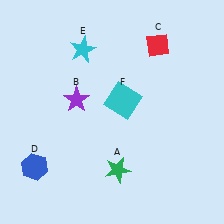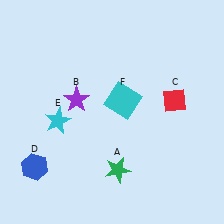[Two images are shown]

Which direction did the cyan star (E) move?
The cyan star (E) moved down.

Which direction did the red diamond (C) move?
The red diamond (C) moved down.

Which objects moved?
The objects that moved are: the red diamond (C), the cyan star (E).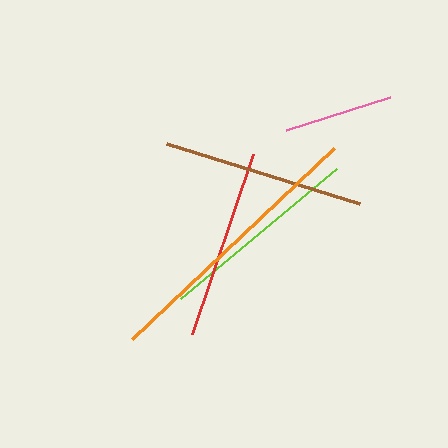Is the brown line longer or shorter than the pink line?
The brown line is longer than the pink line.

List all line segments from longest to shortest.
From longest to shortest: orange, brown, lime, red, pink.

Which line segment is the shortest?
The pink line is the shortest at approximately 109 pixels.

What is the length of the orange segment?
The orange segment is approximately 279 pixels long.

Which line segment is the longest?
The orange line is the longest at approximately 279 pixels.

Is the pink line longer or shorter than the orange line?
The orange line is longer than the pink line.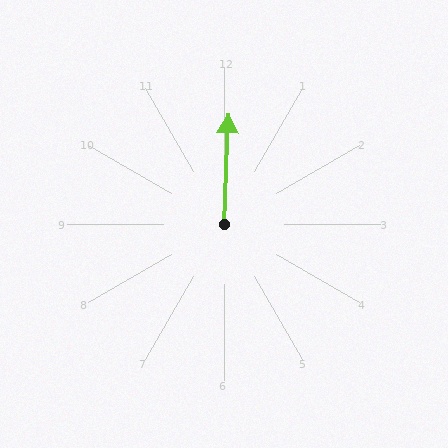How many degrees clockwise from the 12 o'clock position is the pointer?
Approximately 2 degrees.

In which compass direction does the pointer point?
North.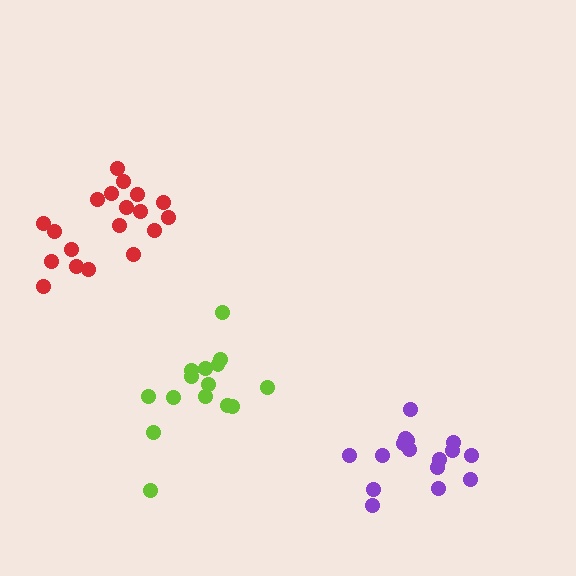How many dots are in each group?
Group 1: 19 dots, Group 2: 15 dots, Group 3: 16 dots (50 total).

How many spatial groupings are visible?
There are 3 spatial groupings.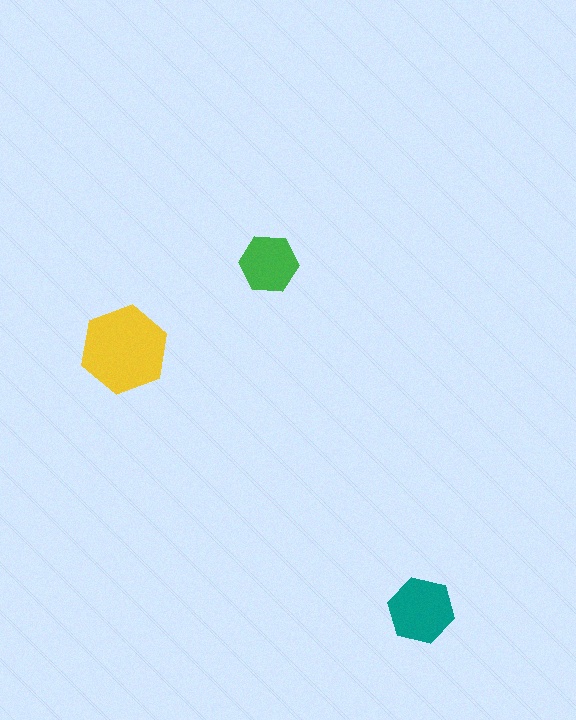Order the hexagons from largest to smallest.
the yellow one, the teal one, the green one.